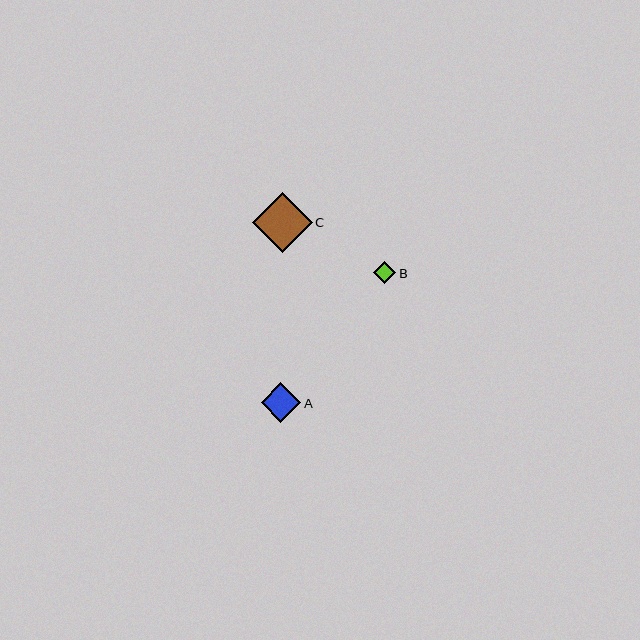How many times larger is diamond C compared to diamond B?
Diamond C is approximately 2.7 times the size of diamond B.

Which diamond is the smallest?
Diamond B is the smallest with a size of approximately 22 pixels.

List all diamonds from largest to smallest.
From largest to smallest: C, A, B.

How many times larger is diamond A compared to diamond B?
Diamond A is approximately 1.8 times the size of diamond B.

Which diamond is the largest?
Diamond C is the largest with a size of approximately 60 pixels.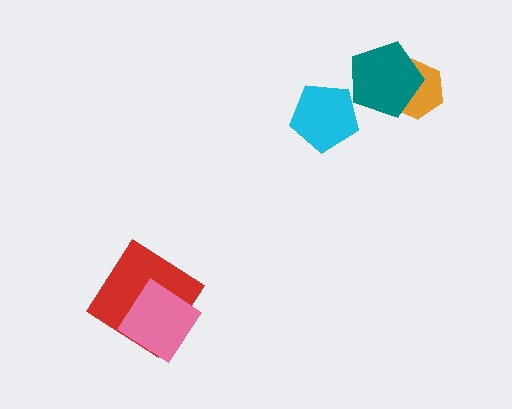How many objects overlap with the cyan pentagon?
0 objects overlap with the cyan pentagon.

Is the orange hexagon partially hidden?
Yes, it is partially covered by another shape.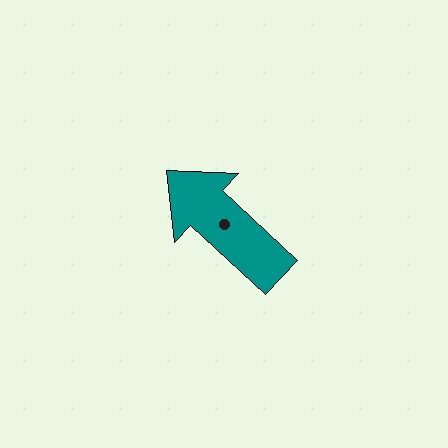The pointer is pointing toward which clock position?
Roughly 10 o'clock.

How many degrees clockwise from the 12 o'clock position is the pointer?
Approximately 313 degrees.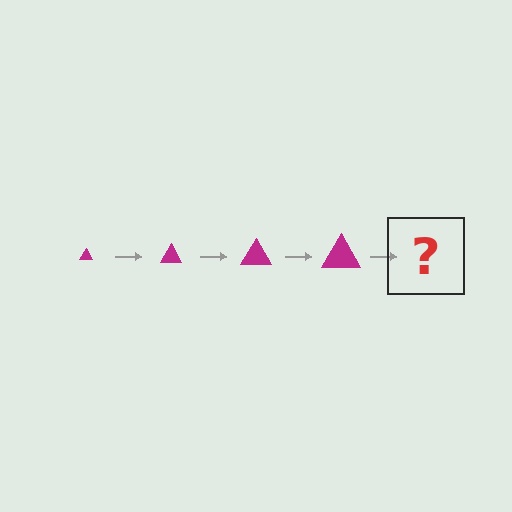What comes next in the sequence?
The next element should be a magenta triangle, larger than the previous one.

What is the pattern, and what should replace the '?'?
The pattern is that the triangle gets progressively larger each step. The '?' should be a magenta triangle, larger than the previous one.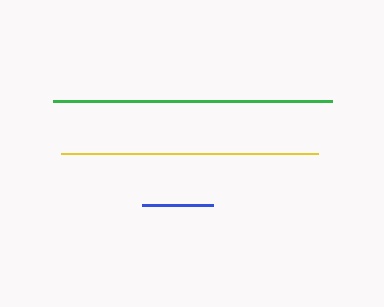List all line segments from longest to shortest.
From longest to shortest: green, yellow, blue.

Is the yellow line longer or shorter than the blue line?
The yellow line is longer than the blue line.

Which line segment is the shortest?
The blue line is the shortest at approximately 70 pixels.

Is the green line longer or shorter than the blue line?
The green line is longer than the blue line.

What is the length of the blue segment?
The blue segment is approximately 70 pixels long.